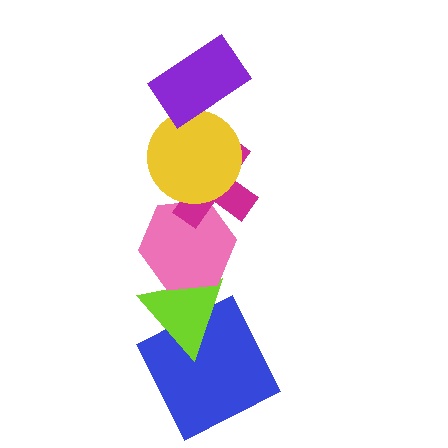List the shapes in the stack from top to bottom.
From top to bottom: the purple rectangle, the yellow circle, the magenta cross, the pink hexagon, the lime triangle, the blue square.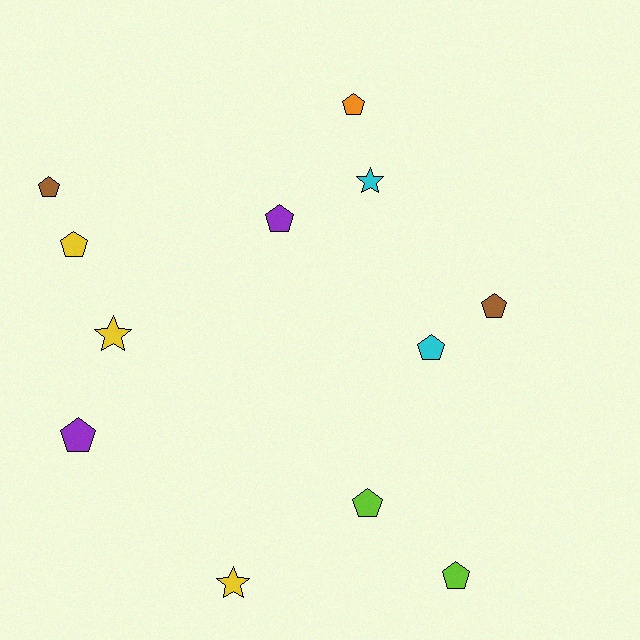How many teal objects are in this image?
There are no teal objects.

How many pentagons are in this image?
There are 9 pentagons.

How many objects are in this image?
There are 12 objects.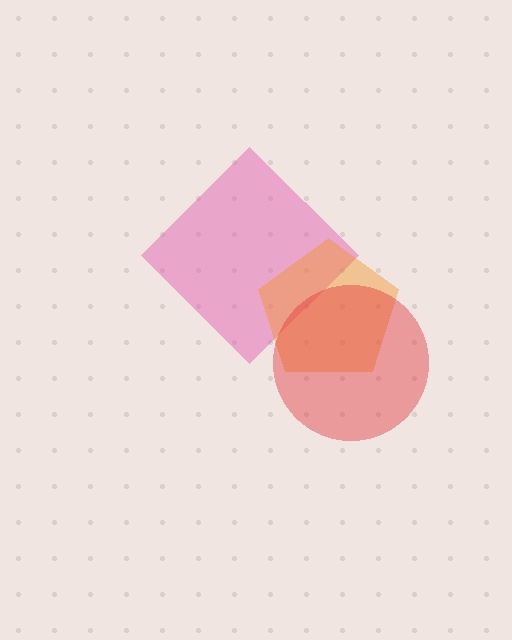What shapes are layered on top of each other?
The layered shapes are: a pink diamond, an orange pentagon, a red circle.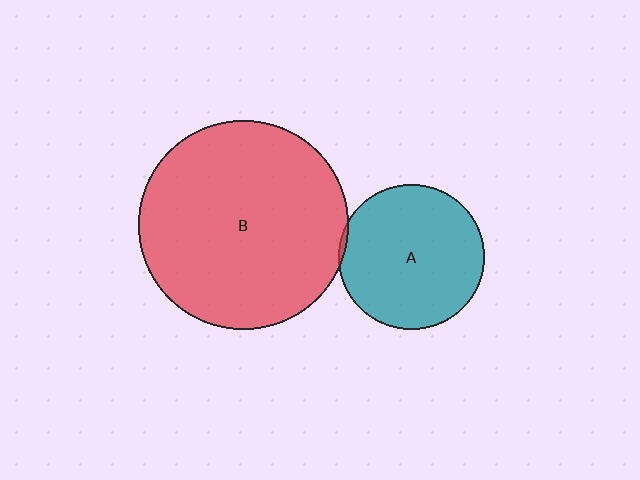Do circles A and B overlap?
Yes.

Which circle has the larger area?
Circle B (red).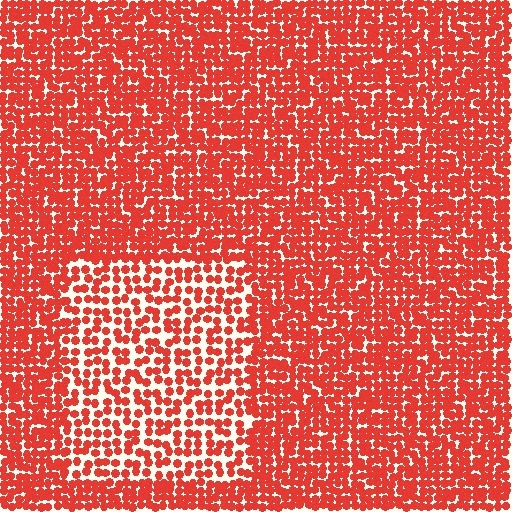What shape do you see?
I see a rectangle.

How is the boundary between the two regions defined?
The boundary is defined by a change in element density (approximately 1.8x ratio). All elements are the same color, size, and shape.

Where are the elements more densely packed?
The elements are more densely packed outside the rectangle boundary.